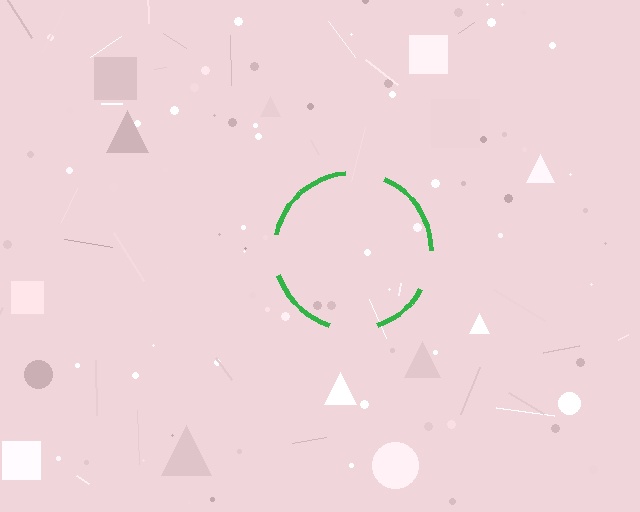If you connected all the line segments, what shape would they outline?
They would outline a circle.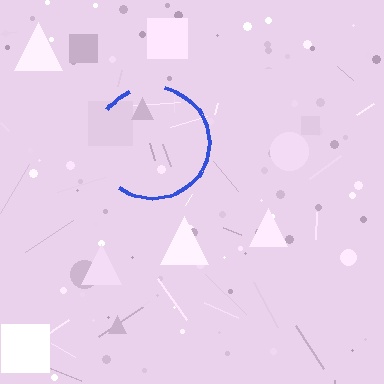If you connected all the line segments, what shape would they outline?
They would outline a circle.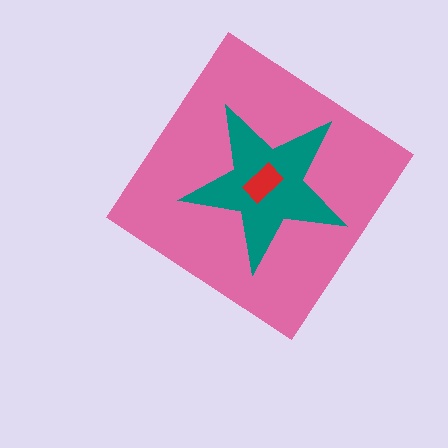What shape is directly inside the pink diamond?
The teal star.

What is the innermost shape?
The red rectangle.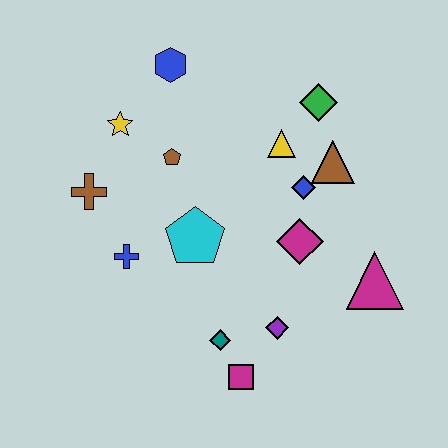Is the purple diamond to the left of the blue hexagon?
No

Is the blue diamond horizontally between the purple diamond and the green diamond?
Yes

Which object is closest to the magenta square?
The teal diamond is closest to the magenta square.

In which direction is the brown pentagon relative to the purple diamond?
The brown pentagon is above the purple diamond.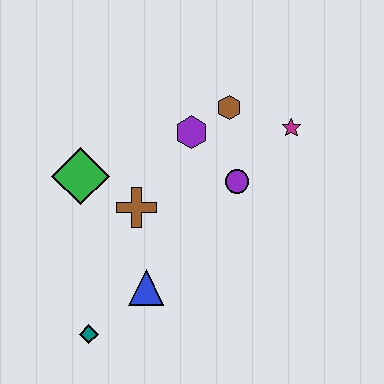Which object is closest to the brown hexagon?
The purple hexagon is closest to the brown hexagon.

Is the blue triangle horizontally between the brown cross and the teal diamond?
No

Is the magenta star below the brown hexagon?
Yes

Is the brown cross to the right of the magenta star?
No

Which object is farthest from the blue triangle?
The magenta star is farthest from the blue triangle.